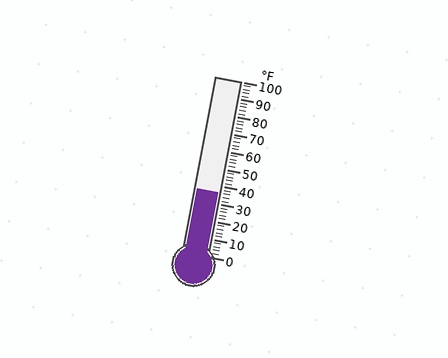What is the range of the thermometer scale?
The thermometer scale ranges from 0°F to 100°F.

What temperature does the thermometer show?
The thermometer shows approximately 36°F.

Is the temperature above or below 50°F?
The temperature is below 50°F.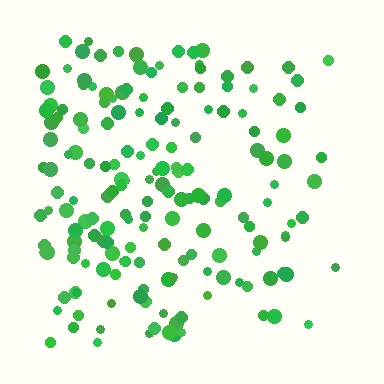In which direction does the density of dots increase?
From right to left, with the left side densest.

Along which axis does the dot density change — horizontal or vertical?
Horizontal.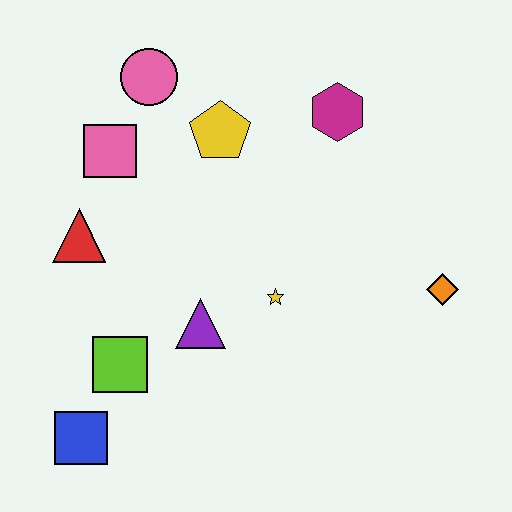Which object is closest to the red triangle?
The pink square is closest to the red triangle.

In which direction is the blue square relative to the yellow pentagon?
The blue square is below the yellow pentagon.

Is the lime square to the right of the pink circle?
No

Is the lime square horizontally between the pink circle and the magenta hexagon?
No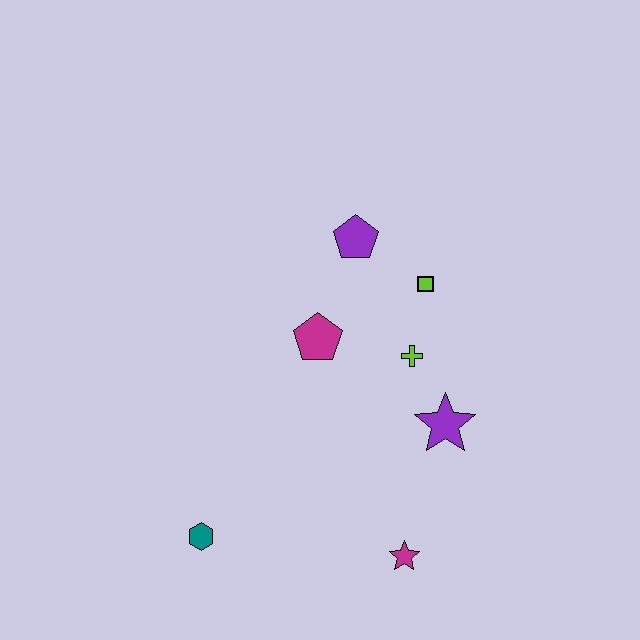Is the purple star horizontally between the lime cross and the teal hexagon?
No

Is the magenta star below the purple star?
Yes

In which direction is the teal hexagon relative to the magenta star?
The teal hexagon is to the left of the magenta star.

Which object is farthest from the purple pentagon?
The teal hexagon is farthest from the purple pentagon.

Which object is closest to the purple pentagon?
The lime square is closest to the purple pentagon.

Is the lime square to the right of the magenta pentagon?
Yes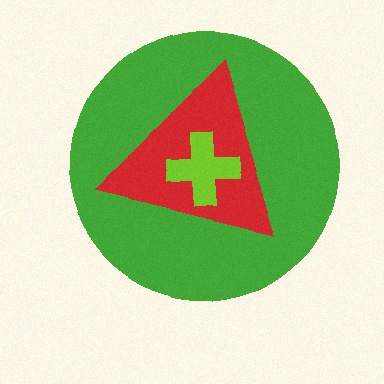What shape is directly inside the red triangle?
The lime cross.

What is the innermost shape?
The lime cross.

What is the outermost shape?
The green circle.